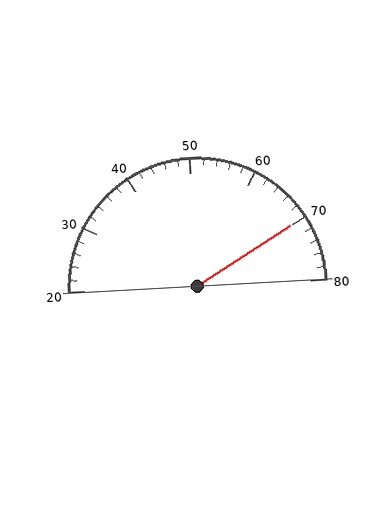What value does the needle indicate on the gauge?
The needle indicates approximately 70.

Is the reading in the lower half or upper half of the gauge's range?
The reading is in the upper half of the range (20 to 80).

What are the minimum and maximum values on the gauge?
The gauge ranges from 20 to 80.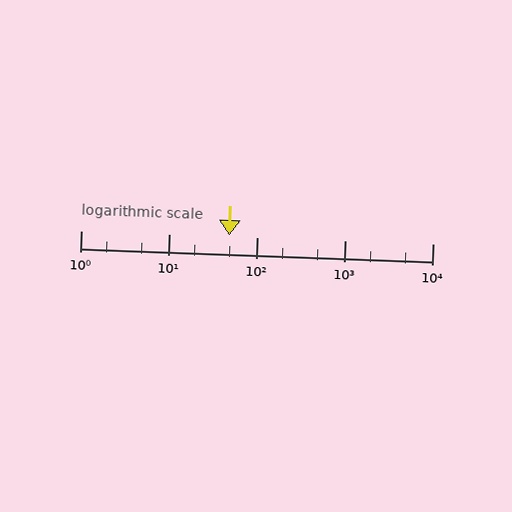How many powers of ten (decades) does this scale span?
The scale spans 4 decades, from 1 to 10000.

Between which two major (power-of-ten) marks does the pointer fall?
The pointer is between 10 and 100.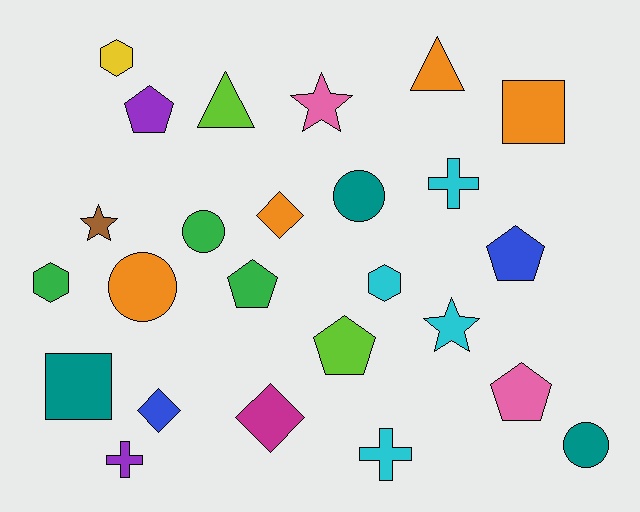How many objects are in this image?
There are 25 objects.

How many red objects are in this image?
There are no red objects.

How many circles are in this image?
There are 4 circles.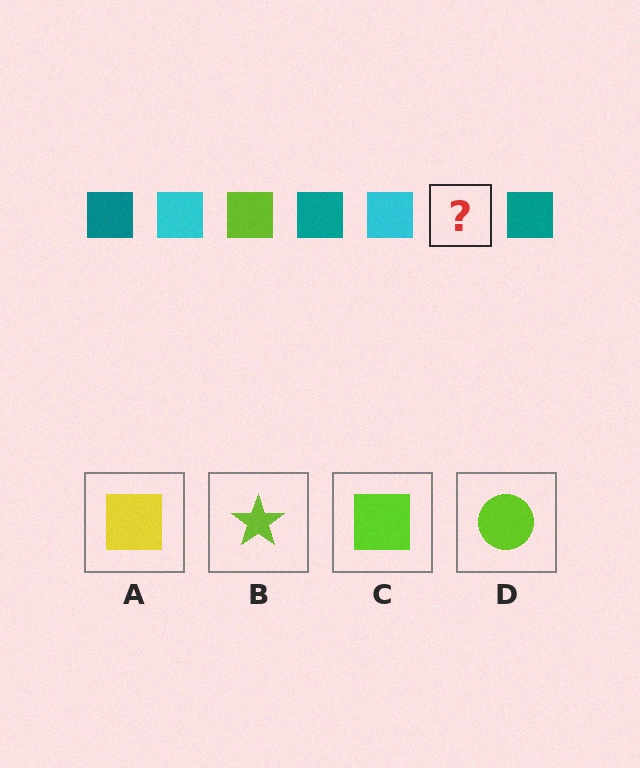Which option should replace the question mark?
Option C.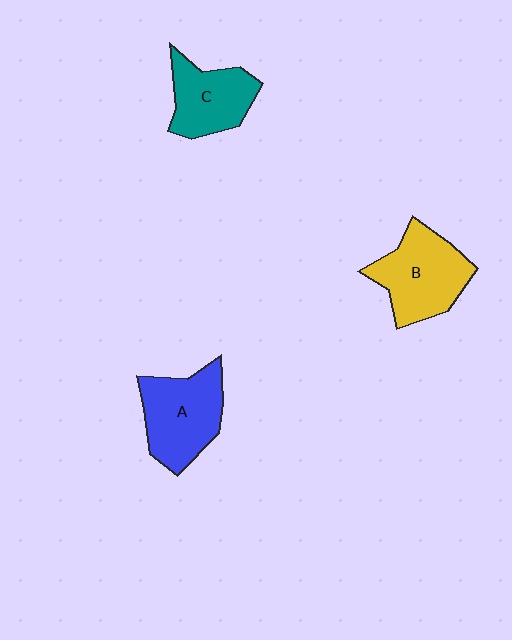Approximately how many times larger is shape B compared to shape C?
Approximately 1.3 times.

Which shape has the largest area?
Shape B (yellow).